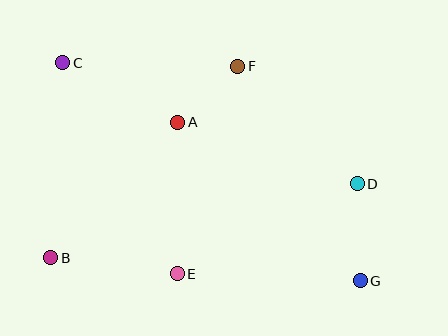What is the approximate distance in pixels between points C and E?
The distance between C and E is approximately 240 pixels.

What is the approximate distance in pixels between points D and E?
The distance between D and E is approximately 201 pixels.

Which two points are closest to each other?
Points A and F are closest to each other.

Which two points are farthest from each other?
Points C and G are farthest from each other.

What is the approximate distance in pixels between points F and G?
The distance between F and G is approximately 247 pixels.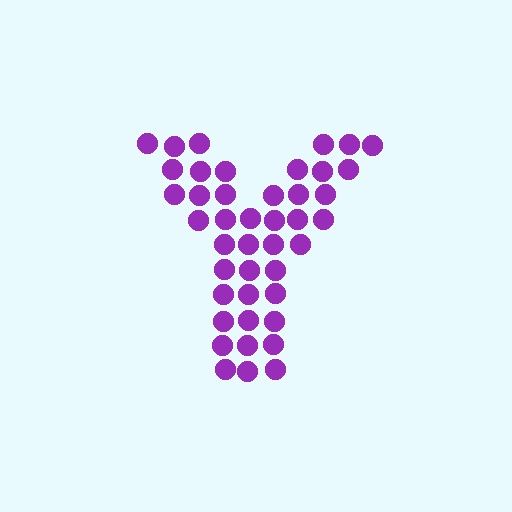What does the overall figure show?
The overall figure shows the letter Y.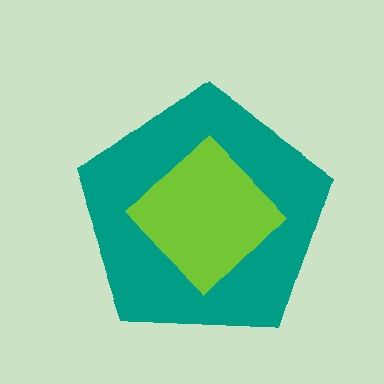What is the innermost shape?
The lime diamond.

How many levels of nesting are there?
2.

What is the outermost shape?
The teal pentagon.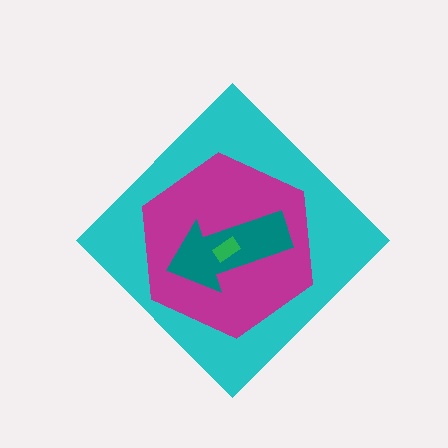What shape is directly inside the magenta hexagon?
The teal arrow.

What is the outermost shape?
The cyan diamond.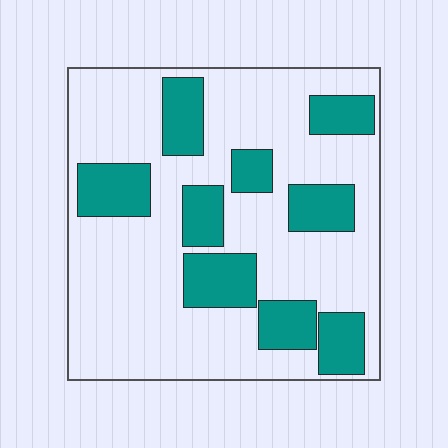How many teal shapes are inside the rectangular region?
9.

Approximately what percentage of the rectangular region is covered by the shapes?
Approximately 30%.